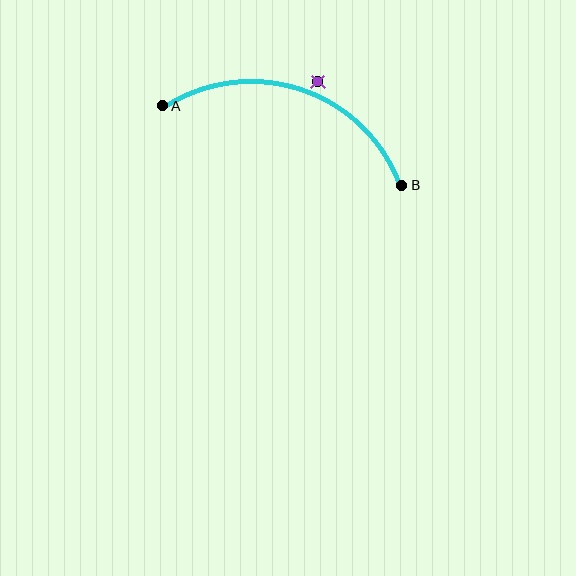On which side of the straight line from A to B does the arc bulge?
The arc bulges above the straight line connecting A and B.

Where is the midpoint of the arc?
The arc midpoint is the point on the curve farthest from the straight line joining A and B. It sits above that line.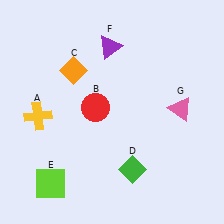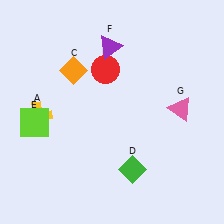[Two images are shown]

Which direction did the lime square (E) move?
The lime square (E) moved up.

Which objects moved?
The objects that moved are: the red circle (B), the lime square (E).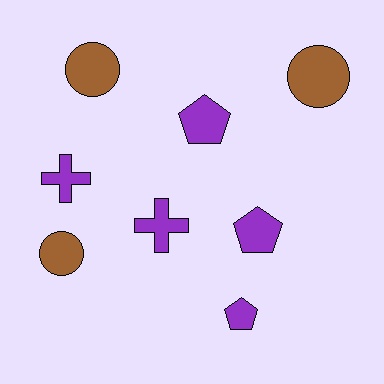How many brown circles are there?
There are 3 brown circles.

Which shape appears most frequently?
Circle, with 3 objects.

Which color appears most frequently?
Purple, with 5 objects.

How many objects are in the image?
There are 8 objects.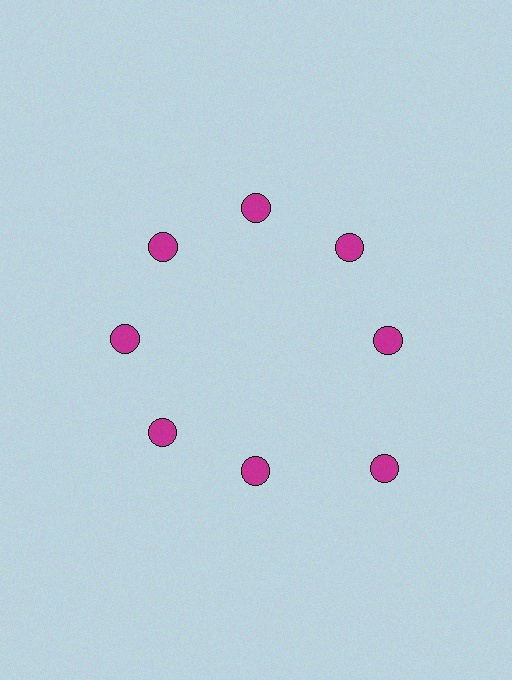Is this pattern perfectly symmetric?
No. The 8 magenta circles are arranged in a ring, but one element near the 4 o'clock position is pushed outward from the center, breaking the 8-fold rotational symmetry.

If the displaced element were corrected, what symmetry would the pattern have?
It would have 8-fold rotational symmetry — the pattern would map onto itself every 45 degrees.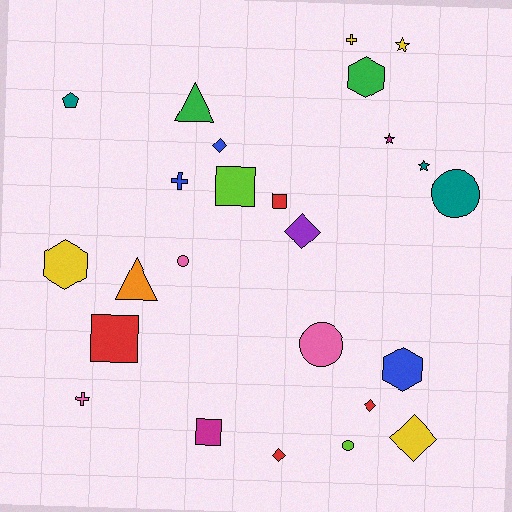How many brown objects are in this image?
There are no brown objects.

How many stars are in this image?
There are 3 stars.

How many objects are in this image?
There are 25 objects.